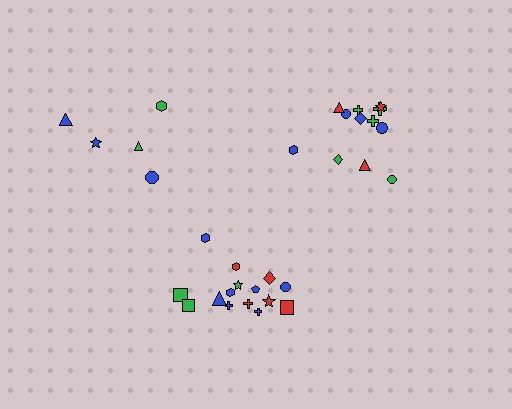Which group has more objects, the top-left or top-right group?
The top-right group.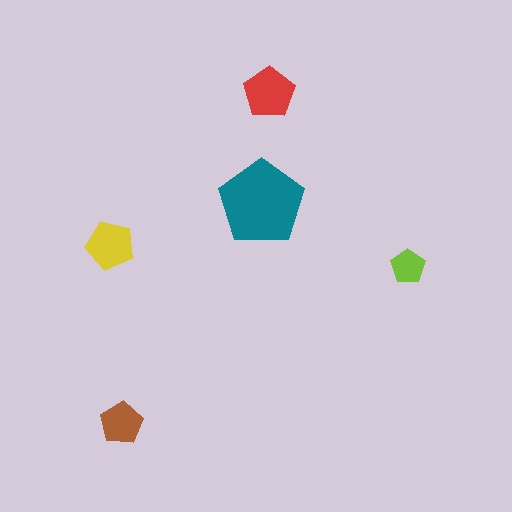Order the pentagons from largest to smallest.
the teal one, the red one, the yellow one, the brown one, the lime one.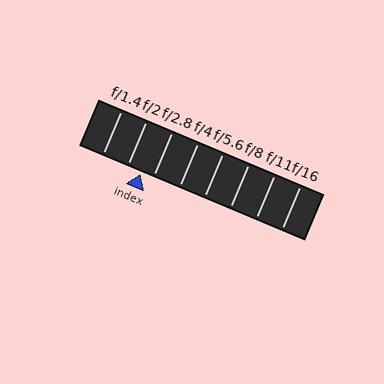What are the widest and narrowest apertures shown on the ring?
The widest aperture shown is f/1.4 and the narrowest is f/16.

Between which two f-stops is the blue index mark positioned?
The index mark is between f/2 and f/2.8.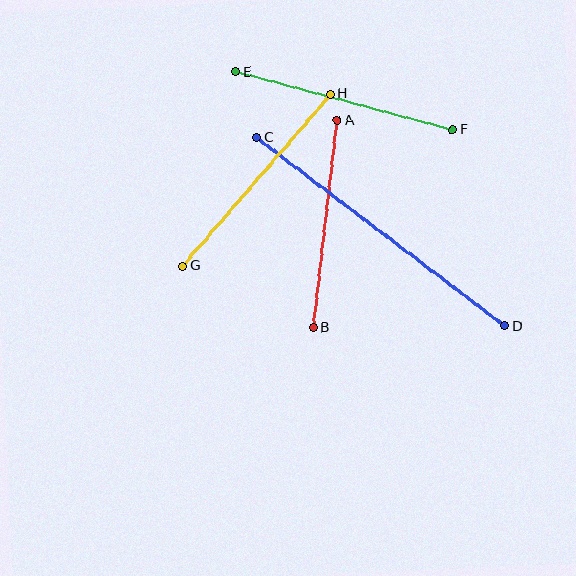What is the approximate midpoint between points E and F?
The midpoint is at approximately (344, 101) pixels.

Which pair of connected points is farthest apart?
Points C and D are farthest apart.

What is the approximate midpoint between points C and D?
The midpoint is at approximately (381, 232) pixels.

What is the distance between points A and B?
The distance is approximately 209 pixels.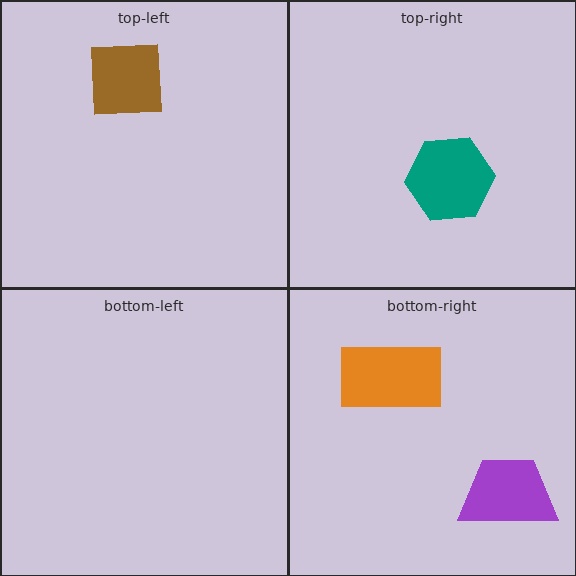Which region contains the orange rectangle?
The bottom-right region.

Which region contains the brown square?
The top-left region.